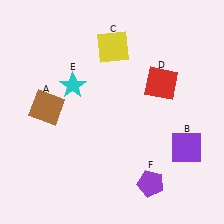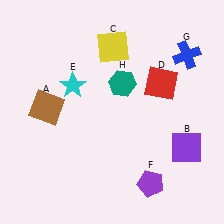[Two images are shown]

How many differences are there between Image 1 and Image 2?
There are 2 differences between the two images.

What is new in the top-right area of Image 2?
A teal hexagon (H) was added in the top-right area of Image 2.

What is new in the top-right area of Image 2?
A blue cross (G) was added in the top-right area of Image 2.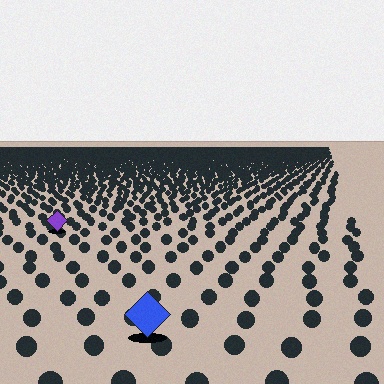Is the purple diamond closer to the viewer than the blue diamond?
No. The blue diamond is closer — you can tell from the texture gradient: the ground texture is coarser near it.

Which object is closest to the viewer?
The blue diamond is closest. The texture marks near it are larger and more spread out.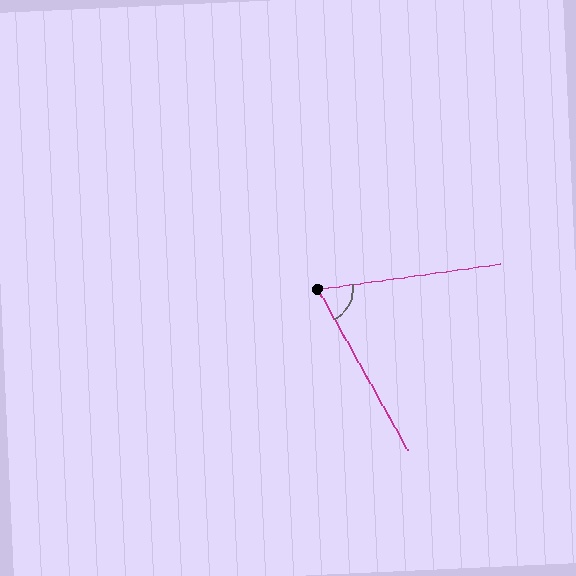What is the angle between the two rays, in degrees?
Approximately 69 degrees.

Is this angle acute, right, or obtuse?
It is acute.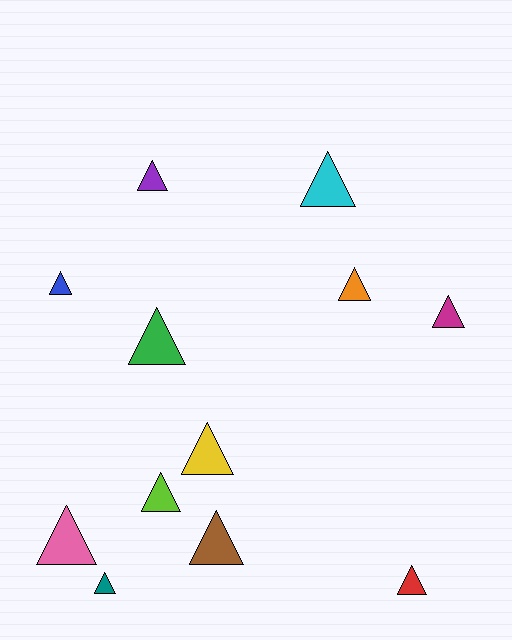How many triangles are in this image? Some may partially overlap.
There are 12 triangles.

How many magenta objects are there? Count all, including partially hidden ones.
There is 1 magenta object.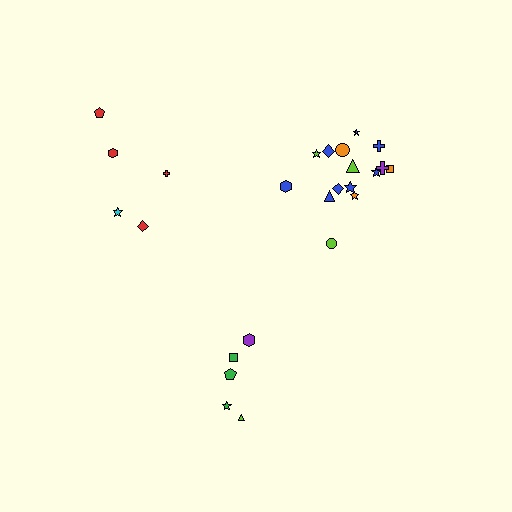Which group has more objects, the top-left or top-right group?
The top-right group.